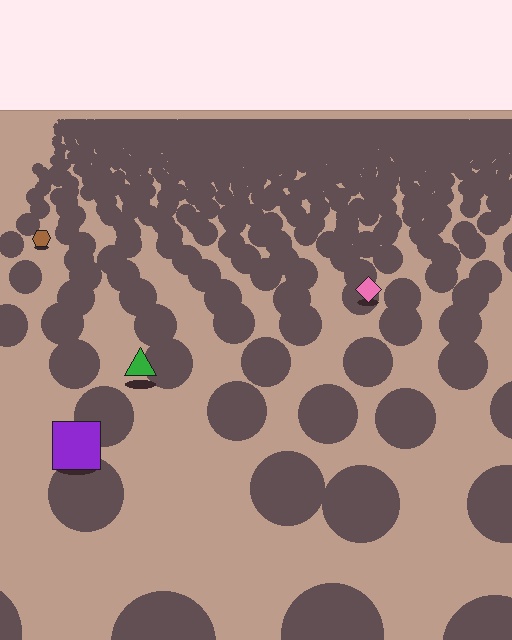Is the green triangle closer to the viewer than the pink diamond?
Yes. The green triangle is closer — you can tell from the texture gradient: the ground texture is coarser near it.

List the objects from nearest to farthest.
From nearest to farthest: the purple square, the green triangle, the pink diamond, the brown hexagon.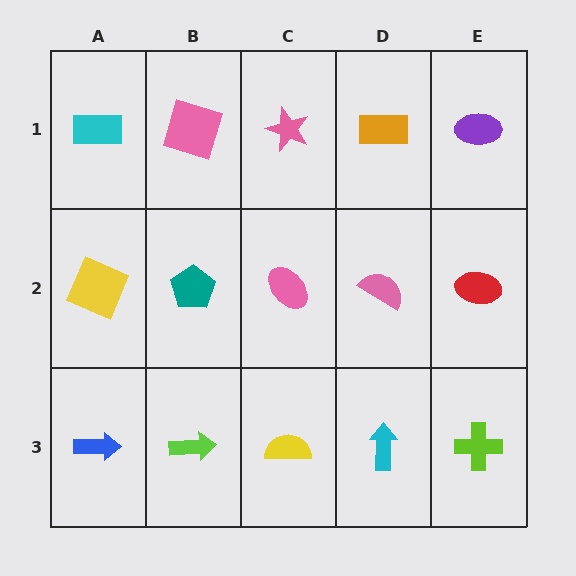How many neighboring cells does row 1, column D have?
3.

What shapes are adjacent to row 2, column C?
A pink star (row 1, column C), a yellow semicircle (row 3, column C), a teal pentagon (row 2, column B), a pink semicircle (row 2, column D).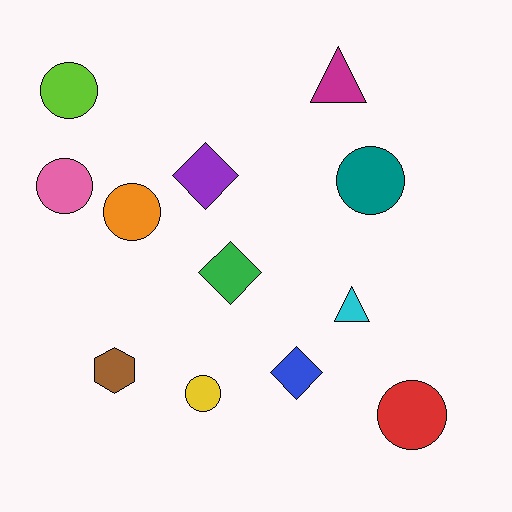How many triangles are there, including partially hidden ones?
There are 2 triangles.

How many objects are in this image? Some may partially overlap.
There are 12 objects.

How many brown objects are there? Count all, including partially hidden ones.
There is 1 brown object.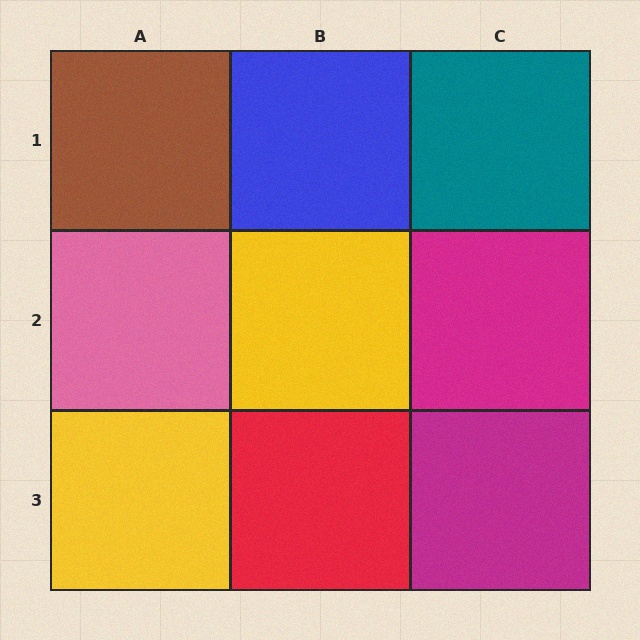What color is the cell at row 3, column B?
Red.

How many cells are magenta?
2 cells are magenta.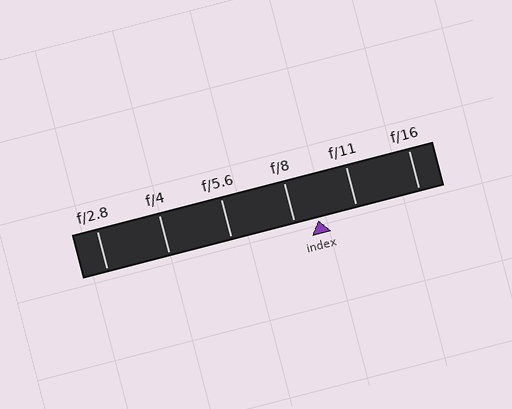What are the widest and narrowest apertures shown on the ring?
The widest aperture shown is f/2.8 and the narrowest is f/16.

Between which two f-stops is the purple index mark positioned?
The index mark is between f/8 and f/11.